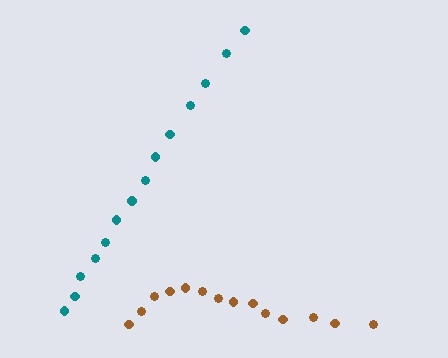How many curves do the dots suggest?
There are 2 distinct paths.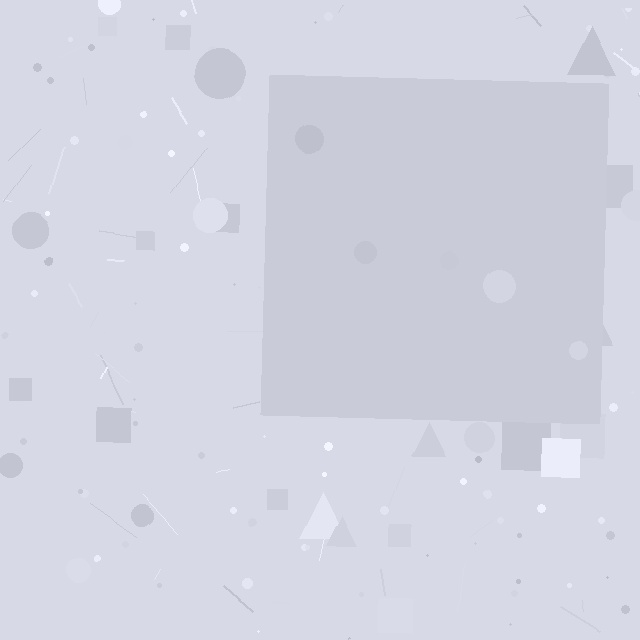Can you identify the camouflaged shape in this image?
The camouflaged shape is a square.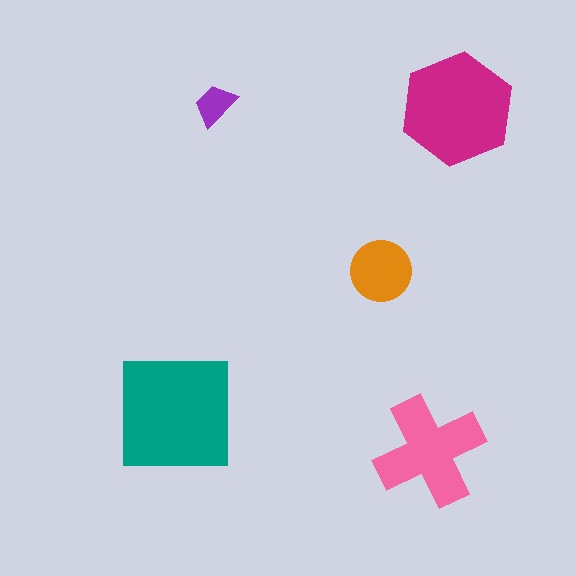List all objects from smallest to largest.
The purple trapezoid, the orange circle, the pink cross, the magenta hexagon, the teal square.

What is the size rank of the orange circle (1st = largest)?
4th.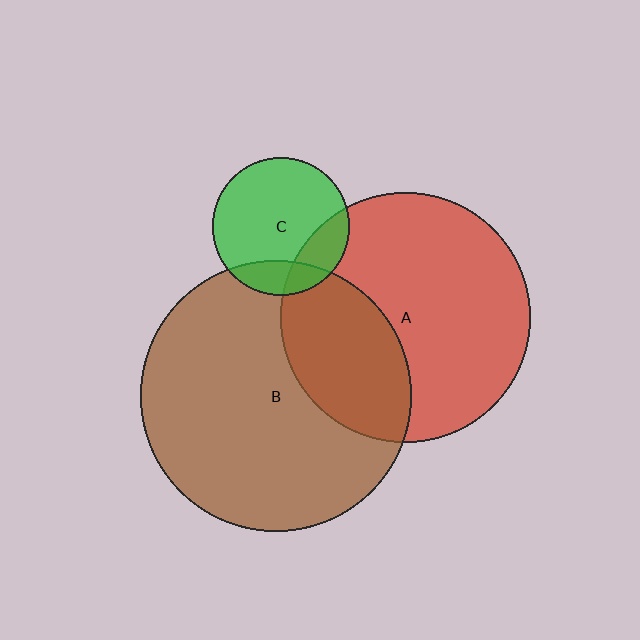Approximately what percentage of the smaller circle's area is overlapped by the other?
Approximately 35%.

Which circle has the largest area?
Circle B (brown).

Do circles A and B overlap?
Yes.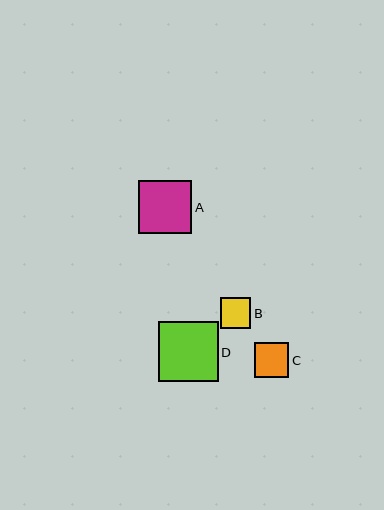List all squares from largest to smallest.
From largest to smallest: D, A, C, B.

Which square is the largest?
Square D is the largest with a size of approximately 60 pixels.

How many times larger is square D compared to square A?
Square D is approximately 1.1 times the size of square A.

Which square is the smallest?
Square B is the smallest with a size of approximately 30 pixels.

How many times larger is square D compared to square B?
Square D is approximately 2.0 times the size of square B.